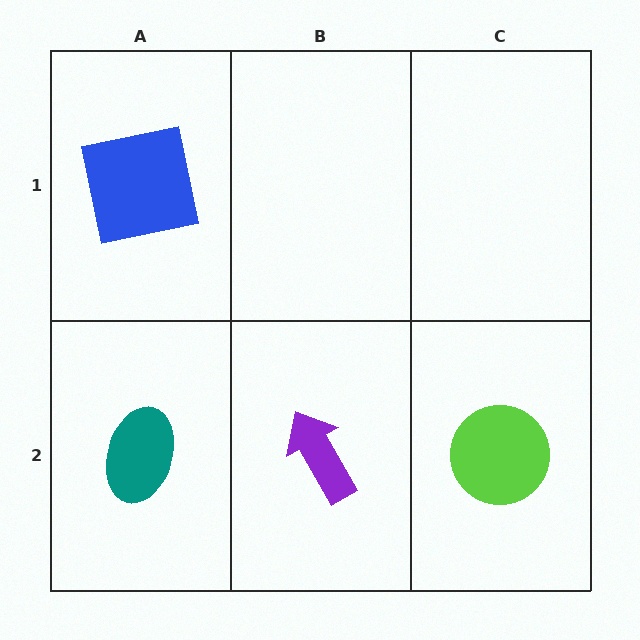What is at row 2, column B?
A purple arrow.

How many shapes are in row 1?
1 shape.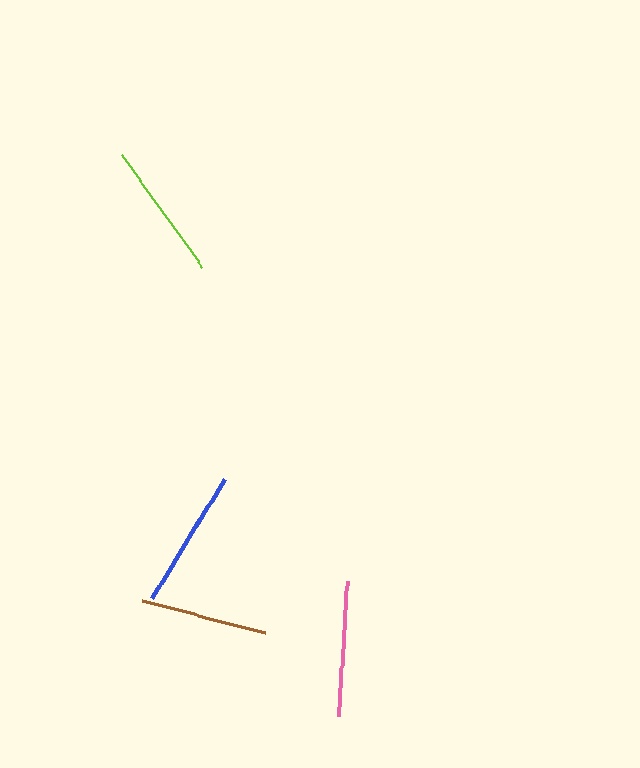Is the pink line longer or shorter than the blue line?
The blue line is longer than the pink line.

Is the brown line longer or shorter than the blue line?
The blue line is longer than the brown line.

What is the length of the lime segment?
The lime segment is approximately 138 pixels long.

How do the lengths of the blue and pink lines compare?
The blue and pink lines are approximately the same length.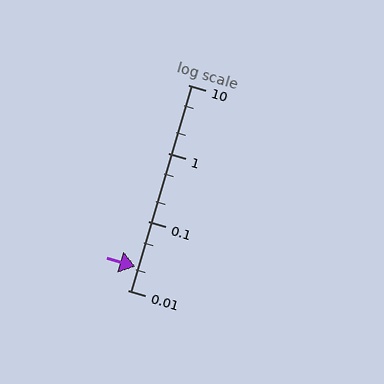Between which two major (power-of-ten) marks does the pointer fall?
The pointer is between 0.01 and 0.1.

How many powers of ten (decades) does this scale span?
The scale spans 3 decades, from 0.01 to 10.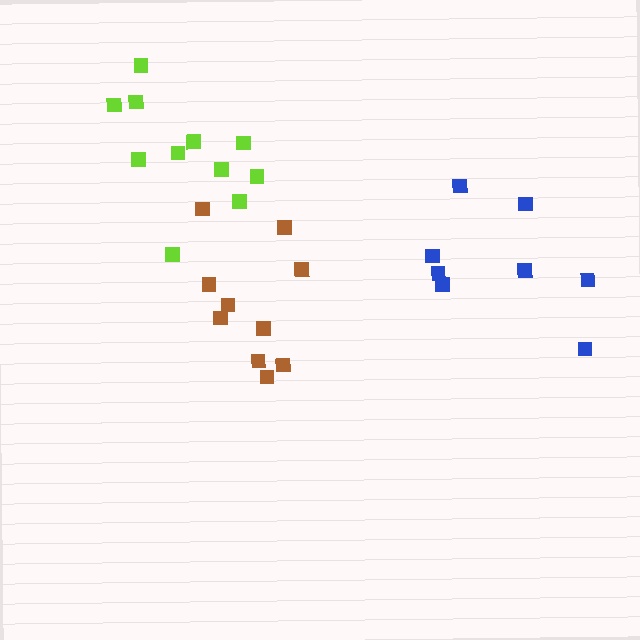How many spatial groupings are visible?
There are 3 spatial groupings.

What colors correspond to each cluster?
The clusters are colored: brown, blue, lime.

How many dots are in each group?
Group 1: 10 dots, Group 2: 8 dots, Group 3: 11 dots (29 total).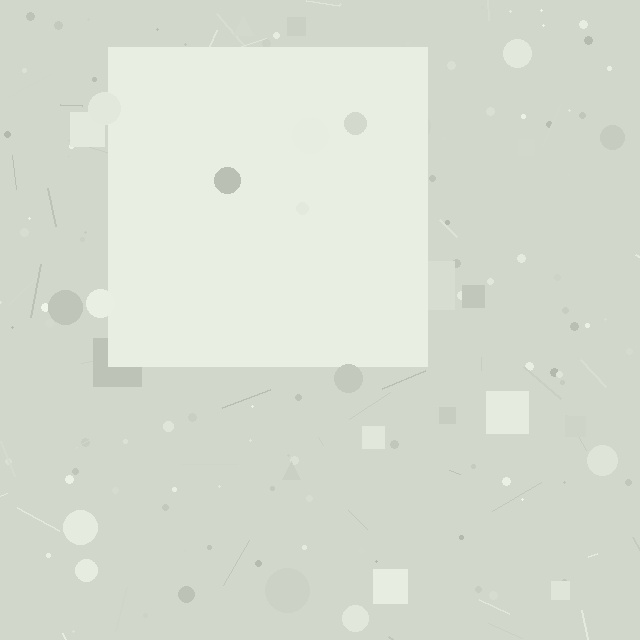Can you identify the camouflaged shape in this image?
The camouflaged shape is a square.